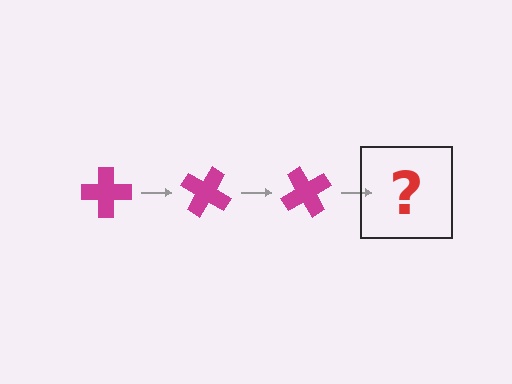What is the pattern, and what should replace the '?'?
The pattern is that the cross rotates 30 degrees each step. The '?' should be a magenta cross rotated 90 degrees.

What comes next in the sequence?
The next element should be a magenta cross rotated 90 degrees.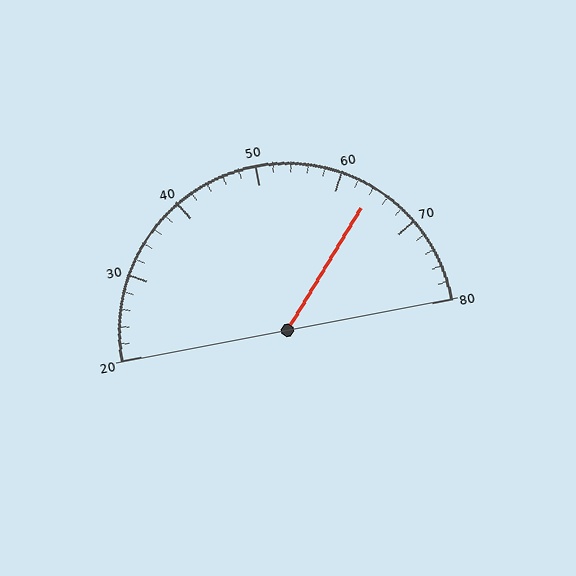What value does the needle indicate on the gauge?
The needle indicates approximately 64.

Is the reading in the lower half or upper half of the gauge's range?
The reading is in the upper half of the range (20 to 80).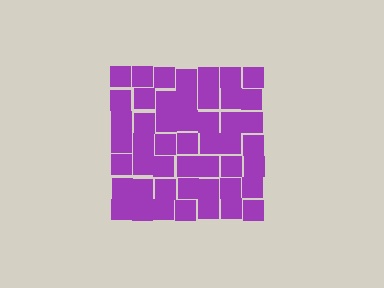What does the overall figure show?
The overall figure shows a square.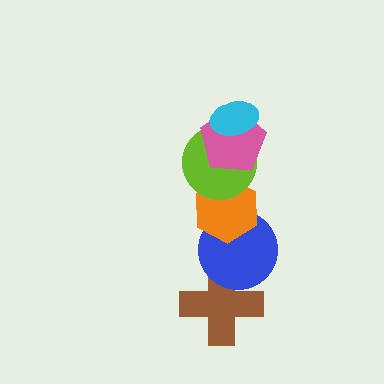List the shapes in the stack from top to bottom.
From top to bottom: the cyan ellipse, the pink pentagon, the lime circle, the orange hexagon, the blue circle, the brown cross.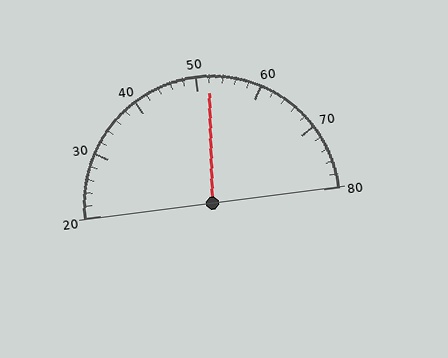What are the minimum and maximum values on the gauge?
The gauge ranges from 20 to 80.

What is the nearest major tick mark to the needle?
The nearest major tick mark is 50.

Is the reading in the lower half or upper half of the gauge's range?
The reading is in the upper half of the range (20 to 80).